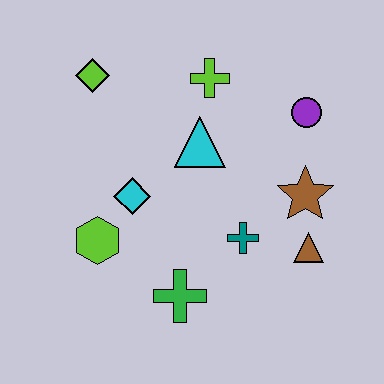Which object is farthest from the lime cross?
The green cross is farthest from the lime cross.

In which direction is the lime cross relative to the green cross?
The lime cross is above the green cross.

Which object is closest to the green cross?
The teal cross is closest to the green cross.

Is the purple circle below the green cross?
No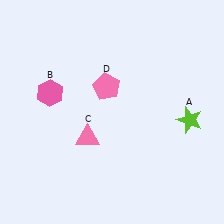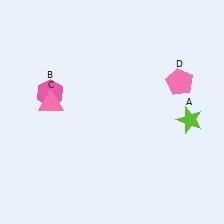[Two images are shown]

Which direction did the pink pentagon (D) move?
The pink pentagon (D) moved right.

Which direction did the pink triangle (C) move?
The pink triangle (C) moved left.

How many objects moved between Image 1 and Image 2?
2 objects moved between the two images.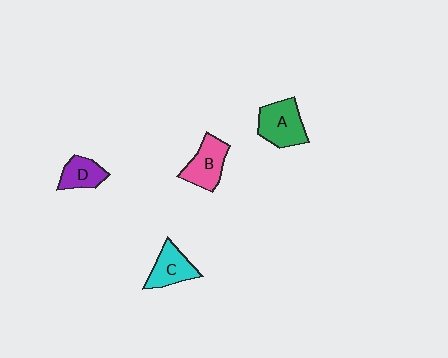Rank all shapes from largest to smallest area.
From largest to smallest: A (green), B (pink), C (cyan), D (purple).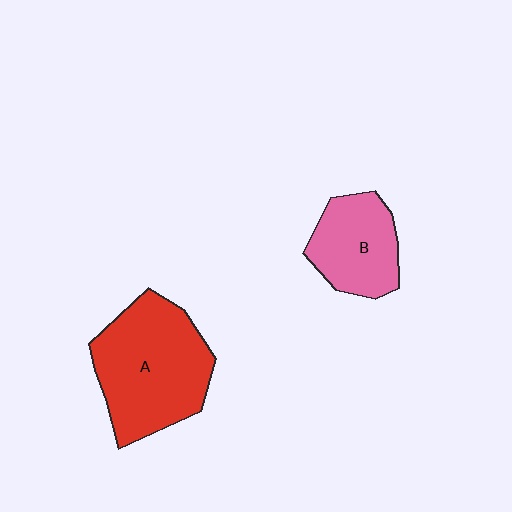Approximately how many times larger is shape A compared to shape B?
Approximately 1.7 times.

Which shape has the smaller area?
Shape B (pink).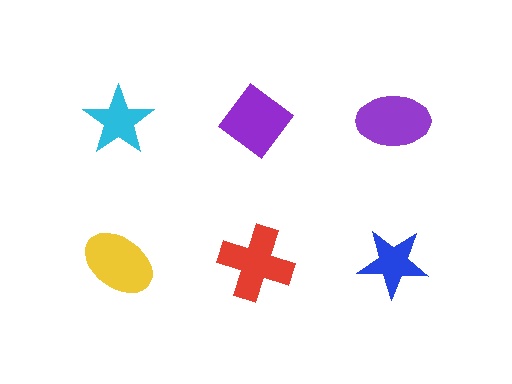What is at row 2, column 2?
A red cross.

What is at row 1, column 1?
A cyan star.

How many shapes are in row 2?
3 shapes.